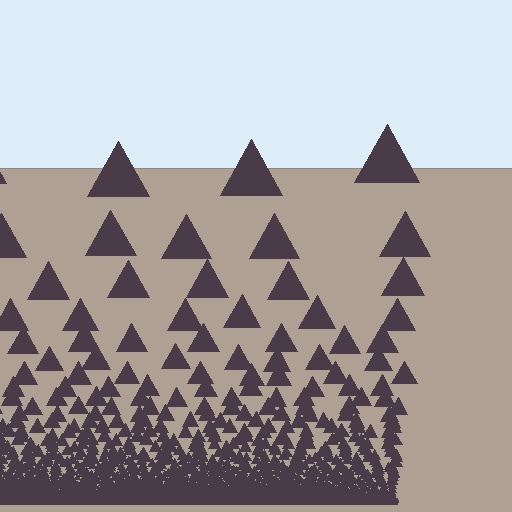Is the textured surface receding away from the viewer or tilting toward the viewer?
The surface appears to tilt toward the viewer. Texture elements get larger and sparser toward the top.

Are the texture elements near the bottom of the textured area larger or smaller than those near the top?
Smaller. The gradient is inverted — elements near the bottom are smaller and denser.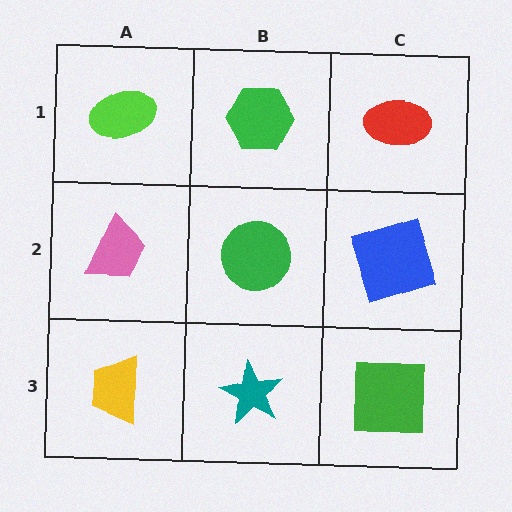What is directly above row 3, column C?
A blue square.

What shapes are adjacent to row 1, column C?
A blue square (row 2, column C), a green hexagon (row 1, column B).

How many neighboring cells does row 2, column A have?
3.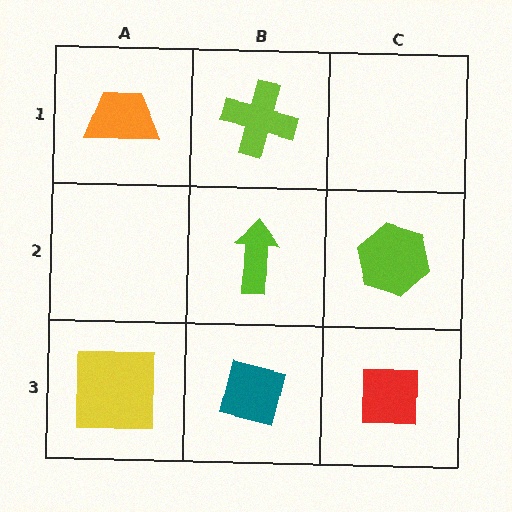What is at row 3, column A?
A yellow square.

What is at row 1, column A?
An orange trapezoid.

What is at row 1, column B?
A lime cross.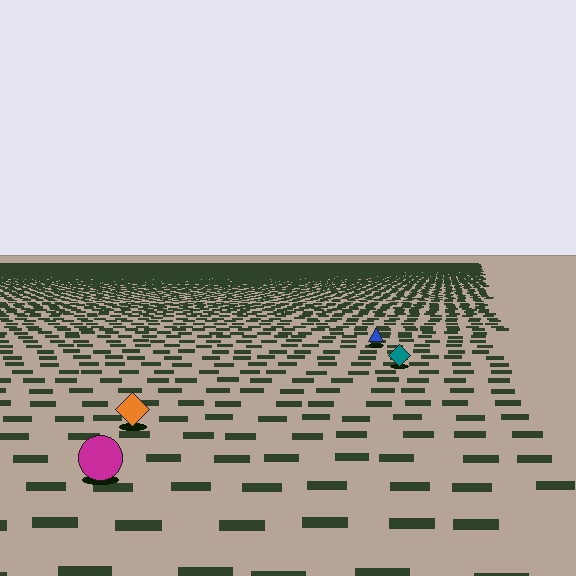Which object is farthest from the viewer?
The blue triangle is farthest from the viewer. It appears smaller and the ground texture around it is denser.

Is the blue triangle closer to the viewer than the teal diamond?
No. The teal diamond is closer — you can tell from the texture gradient: the ground texture is coarser near it.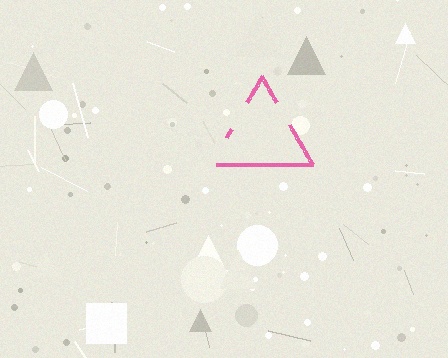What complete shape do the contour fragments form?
The contour fragments form a triangle.